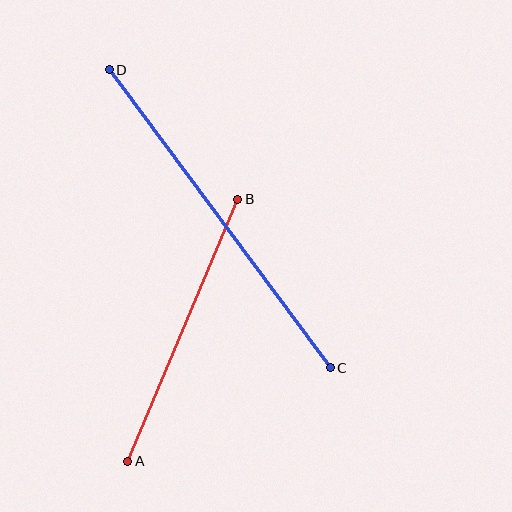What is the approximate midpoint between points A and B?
The midpoint is at approximately (183, 330) pixels.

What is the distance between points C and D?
The distance is approximately 371 pixels.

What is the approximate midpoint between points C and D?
The midpoint is at approximately (220, 219) pixels.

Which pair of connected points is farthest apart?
Points C and D are farthest apart.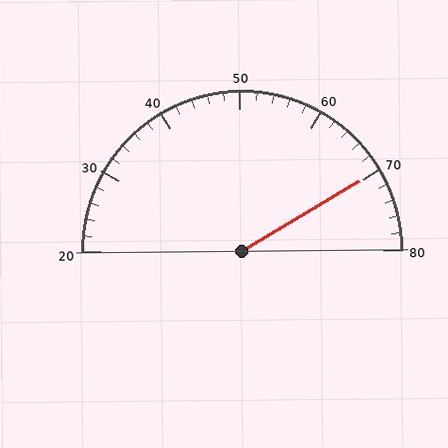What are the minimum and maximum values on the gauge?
The gauge ranges from 20 to 80.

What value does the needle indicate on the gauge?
The needle indicates approximately 70.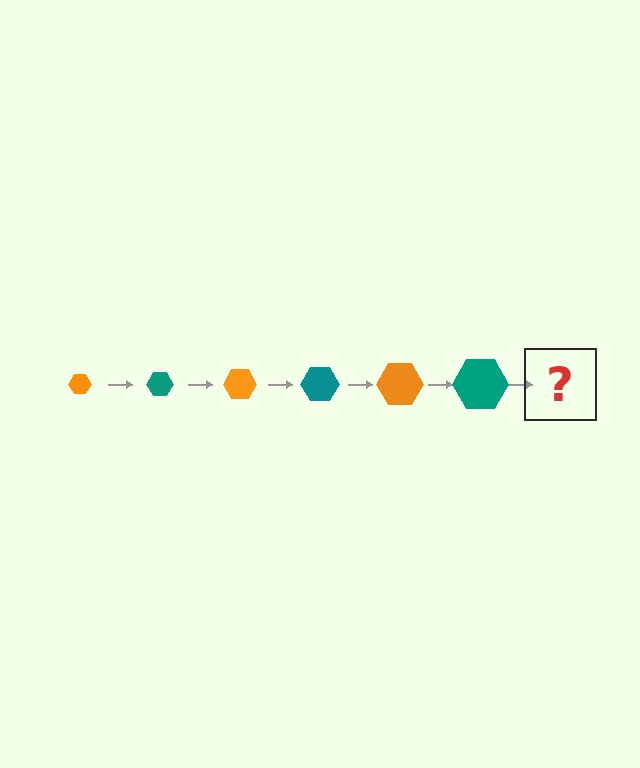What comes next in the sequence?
The next element should be an orange hexagon, larger than the previous one.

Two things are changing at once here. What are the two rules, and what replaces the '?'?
The two rules are that the hexagon grows larger each step and the color cycles through orange and teal. The '?' should be an orange hexagon, larger than the previous one.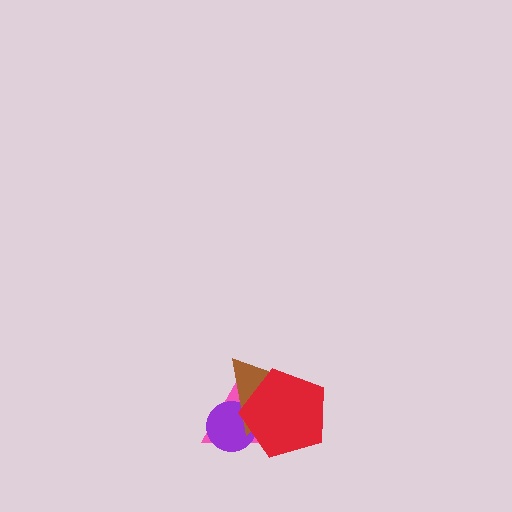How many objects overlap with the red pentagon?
3 objects overlap with the red pentagon.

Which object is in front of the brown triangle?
The red pentagon is in front of the brown triangle.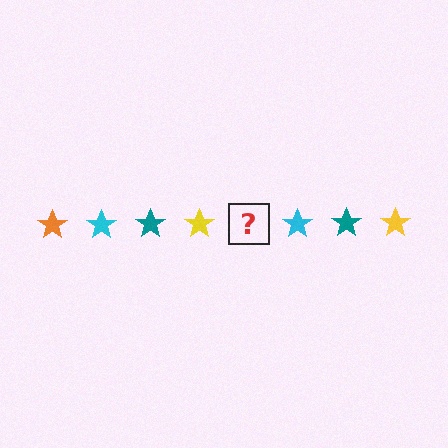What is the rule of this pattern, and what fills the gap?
The rule is that the pattern cycles through orange, cyan, teal, yellow stars. The gap should be filled with an orange star.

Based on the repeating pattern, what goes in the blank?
The blank should be an orange star.